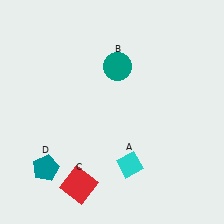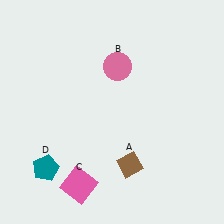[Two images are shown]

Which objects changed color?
A changed from cyan to brown. B changed from teal to pink. C changed from red to pink.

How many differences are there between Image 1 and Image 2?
There are 3 differences between the two images.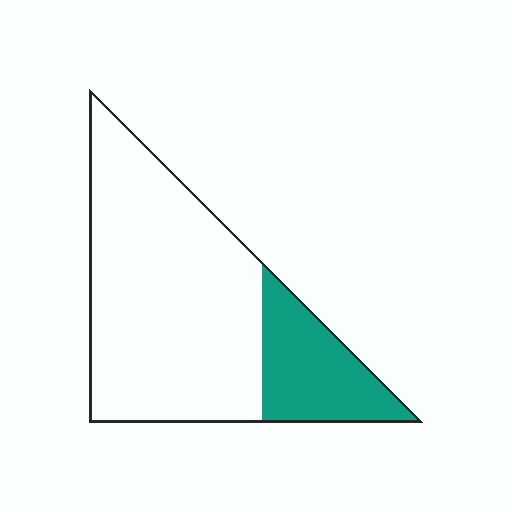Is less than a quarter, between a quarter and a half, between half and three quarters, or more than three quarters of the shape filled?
Less than a quarter.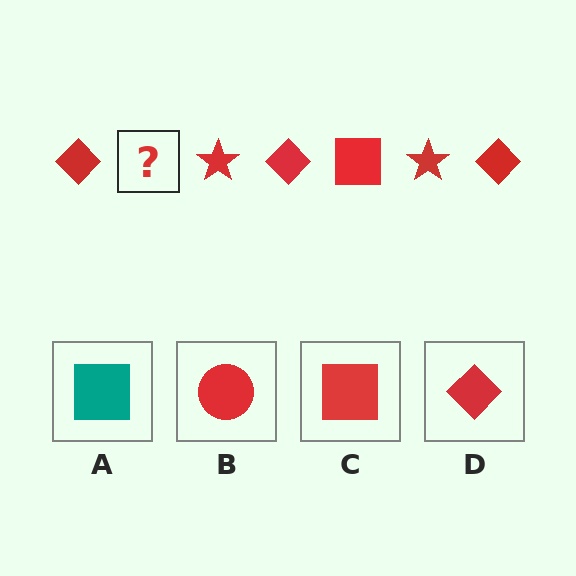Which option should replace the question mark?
Option C.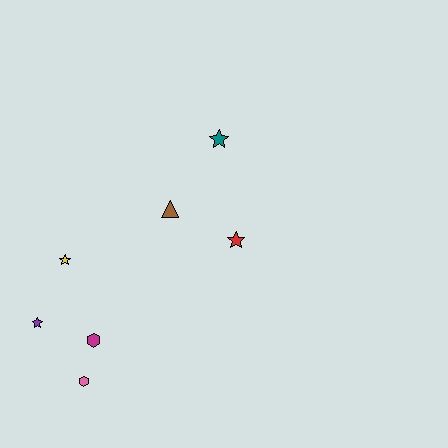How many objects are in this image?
There are 7 objects.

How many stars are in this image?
There are 4 stars.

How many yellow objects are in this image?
There is 1 yellow object.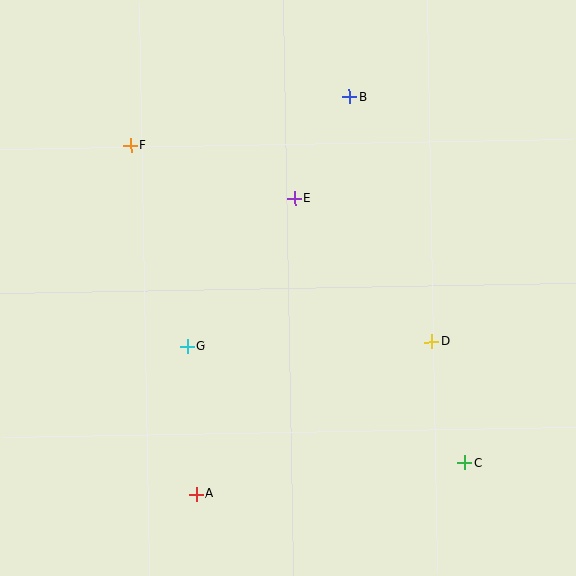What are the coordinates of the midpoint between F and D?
The midpoint between F and D is at (281, 243).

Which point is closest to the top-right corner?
Point B is closest to the top-right corner.